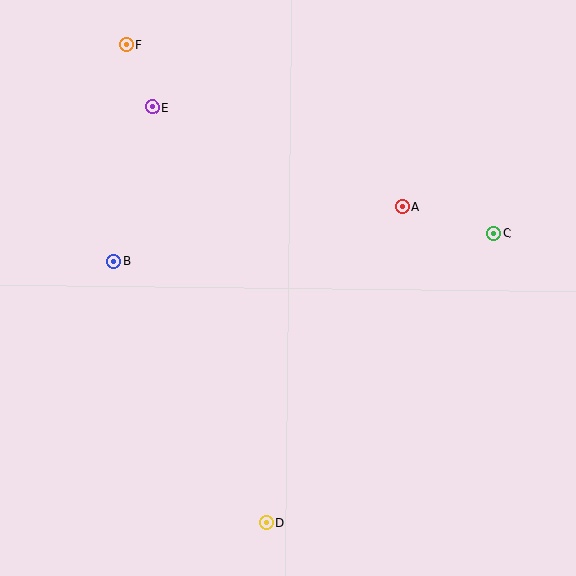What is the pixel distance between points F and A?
The distance between F and A is 321 pixels.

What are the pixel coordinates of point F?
Point F is at (126, 45).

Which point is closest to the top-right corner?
Point C is closest to the top-right corner.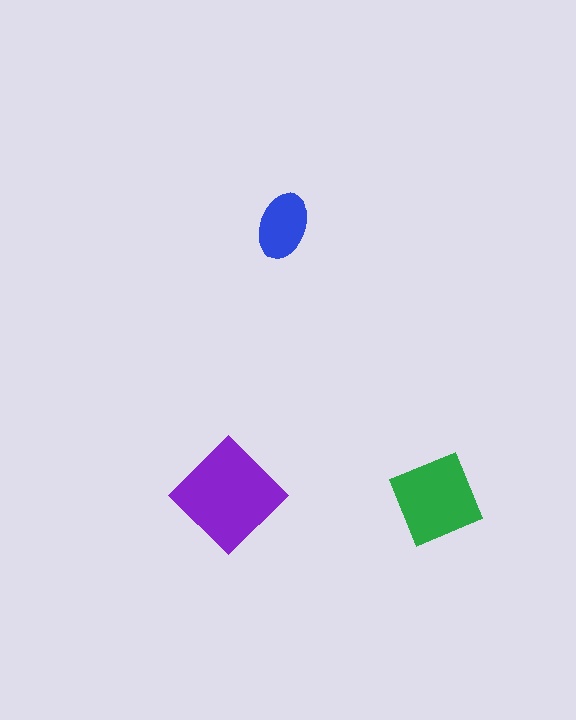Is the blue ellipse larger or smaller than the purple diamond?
Smaller.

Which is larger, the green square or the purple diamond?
The purple diamond.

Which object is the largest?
The purple diamond.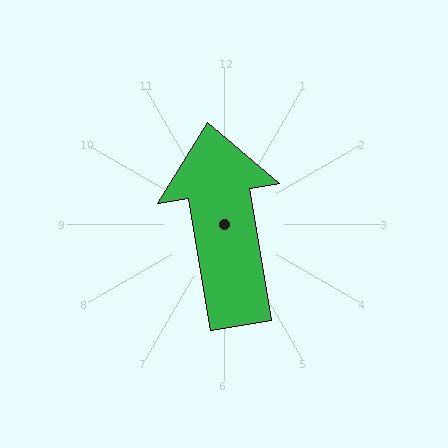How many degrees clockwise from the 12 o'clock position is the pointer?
Approximately 351 degrees.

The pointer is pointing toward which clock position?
Roughly 12 o'clock.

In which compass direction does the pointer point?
North.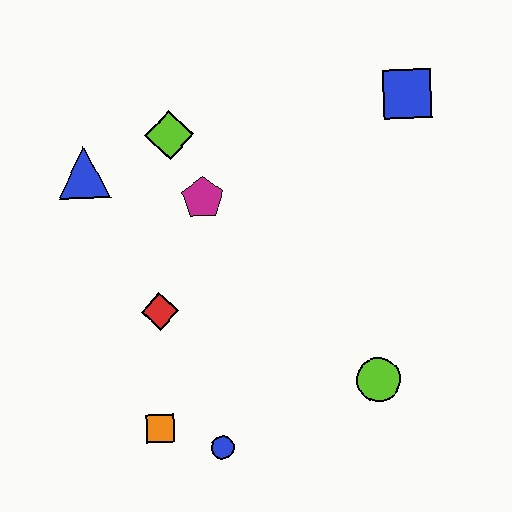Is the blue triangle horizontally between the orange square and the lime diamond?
No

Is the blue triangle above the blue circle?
Yes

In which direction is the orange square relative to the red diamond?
The orange square is below the red diamond.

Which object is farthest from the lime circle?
The blue triangle is farthest from the lime circle.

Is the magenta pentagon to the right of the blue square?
No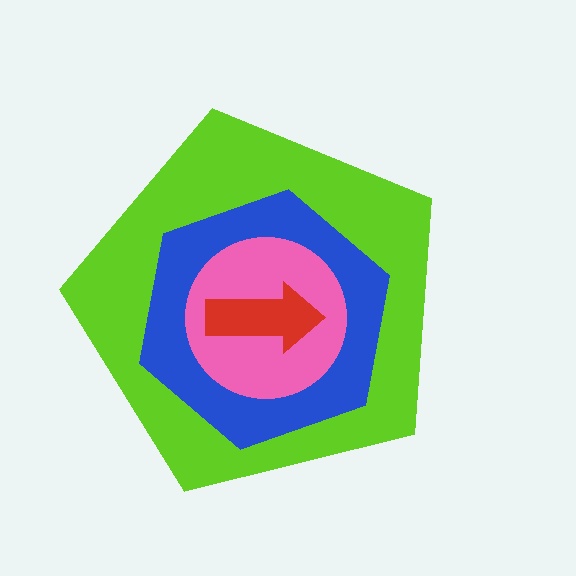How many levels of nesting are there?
4.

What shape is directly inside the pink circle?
The red arrow.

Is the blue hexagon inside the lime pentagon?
Yes.